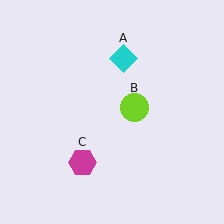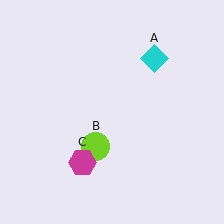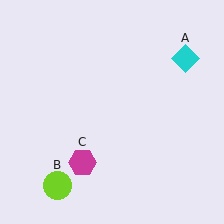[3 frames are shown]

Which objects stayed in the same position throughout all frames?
Magenta hexagon (object C) remained stationary.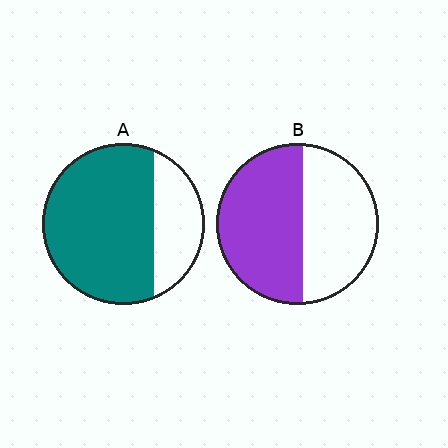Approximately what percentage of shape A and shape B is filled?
A is approximately 75% and B is approximately 55%.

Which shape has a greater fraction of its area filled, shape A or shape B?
Shape A.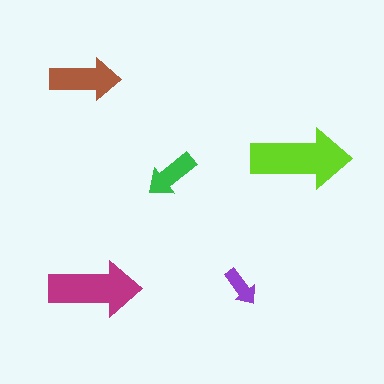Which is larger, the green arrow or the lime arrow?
The lime one.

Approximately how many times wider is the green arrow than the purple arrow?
About 1.5 times wider.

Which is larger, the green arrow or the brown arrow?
The brown one.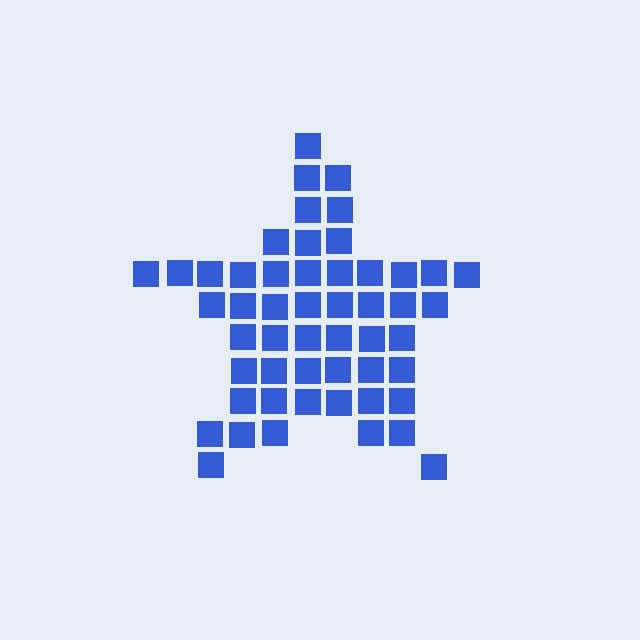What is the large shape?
The large shape is a star.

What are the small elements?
The small elements are squares.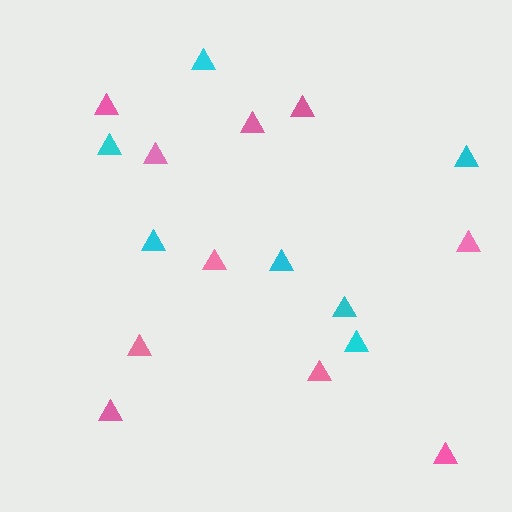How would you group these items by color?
There are 2 groups: one group of cyan triangles (7) and one group of pink triangles (10).